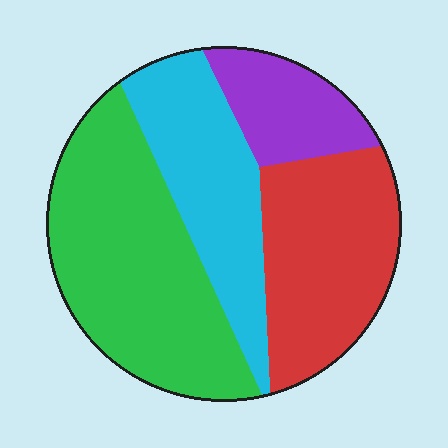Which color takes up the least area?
Purple, at roughly 15%.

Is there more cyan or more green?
Green.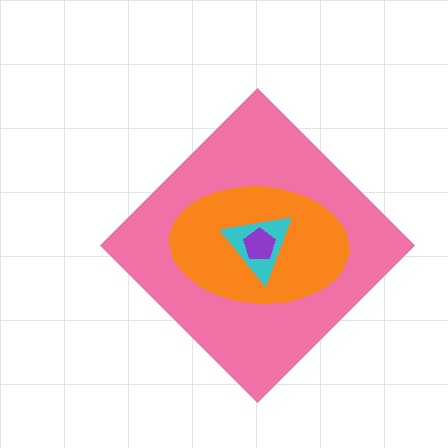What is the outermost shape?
The pink diamond.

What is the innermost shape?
The purple pentagon.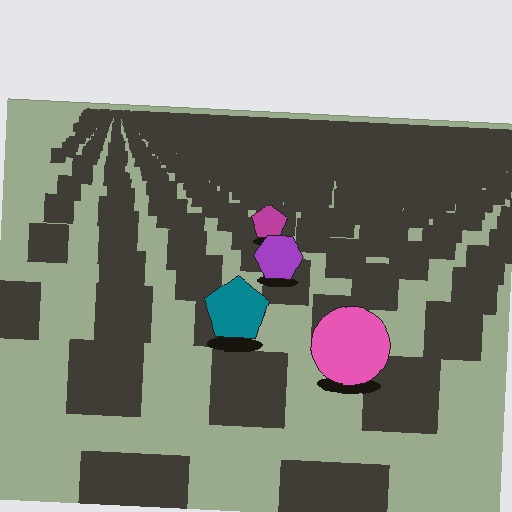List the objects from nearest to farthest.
From nearest to farthest: the pink circle, the teal pentagon, the purple hexagon, the magenta pentagon.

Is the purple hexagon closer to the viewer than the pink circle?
No. The pink circle is closer — you can tell from the texture gradient: the ground texture is coarser near it.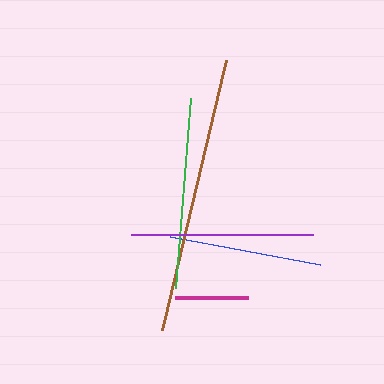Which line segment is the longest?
The brown line is the longest at approximately 277 pixels.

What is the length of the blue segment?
The blue segment is approximately 153 pixels long.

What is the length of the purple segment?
The purple segment is approximately 182 pixels long.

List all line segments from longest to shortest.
From longest to shortest: brown, green, purple, blue, magenta.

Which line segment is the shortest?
The magenta line is the shortest at approximately 72 pixels.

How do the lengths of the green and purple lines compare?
The green and purple lines are approximately the same length.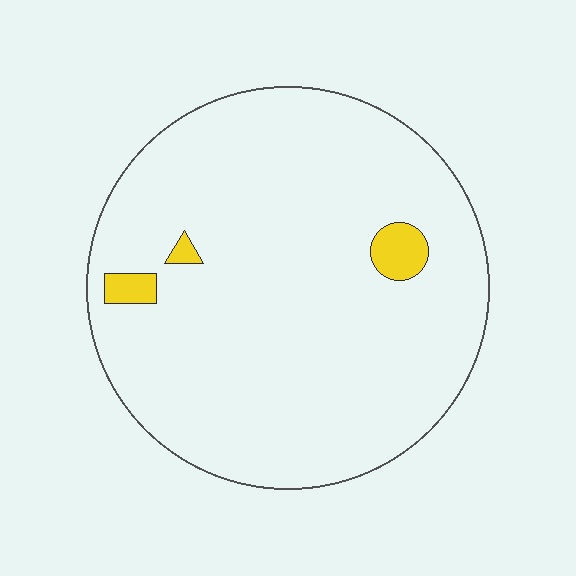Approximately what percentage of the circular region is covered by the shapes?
Approximately 5%.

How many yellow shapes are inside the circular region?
3.